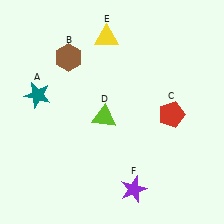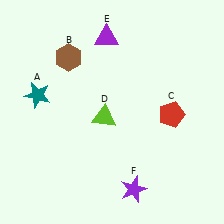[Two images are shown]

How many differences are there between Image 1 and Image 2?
There is 1 difference between the two images.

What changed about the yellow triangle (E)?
In Image 1, E is yellow. In Image 2, it changed to purple.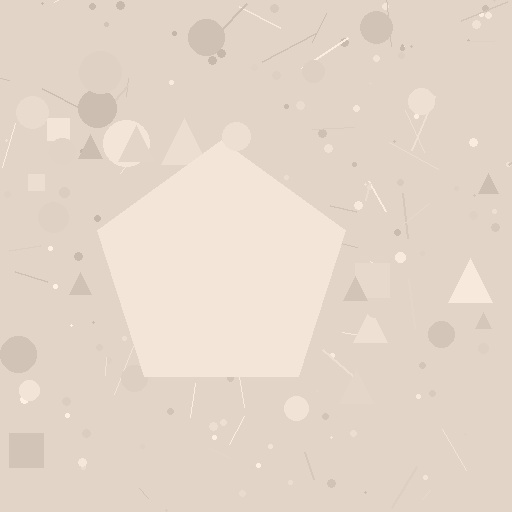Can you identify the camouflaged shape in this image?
The camouflaged shape is a pentagon.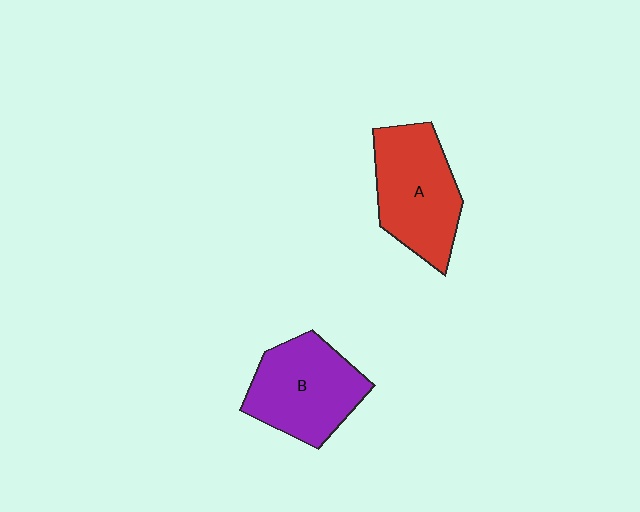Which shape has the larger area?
Shape A (red).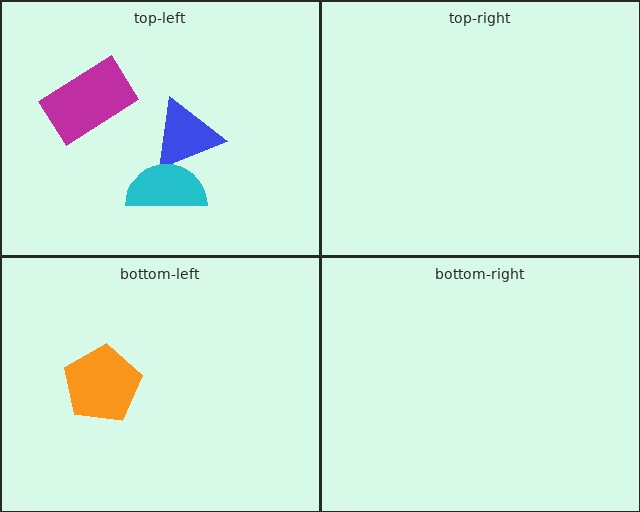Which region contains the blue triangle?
The top-left region.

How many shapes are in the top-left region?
3.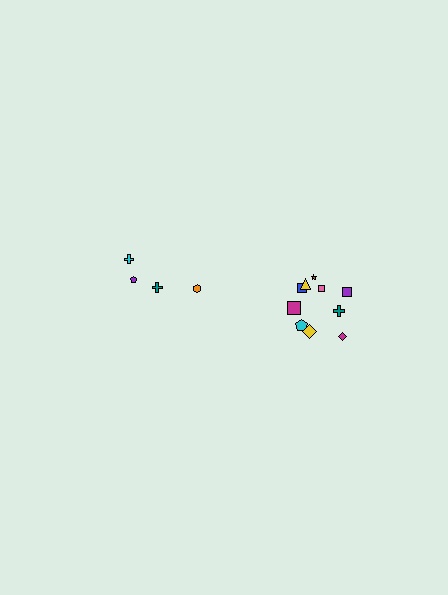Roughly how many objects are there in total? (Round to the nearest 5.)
Roughly 15 objects in total.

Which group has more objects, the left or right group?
The right group.